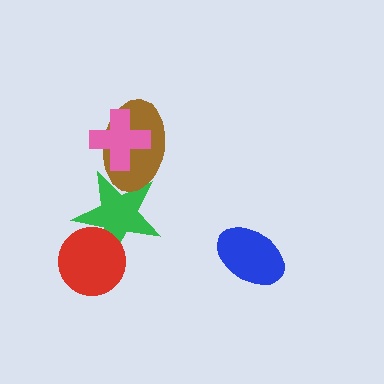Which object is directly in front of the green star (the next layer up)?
The brown ellipse is directly in front of the green star.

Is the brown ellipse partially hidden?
Yes, it is partially covered by another shape.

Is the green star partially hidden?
Yes, it is partially covered by another shape.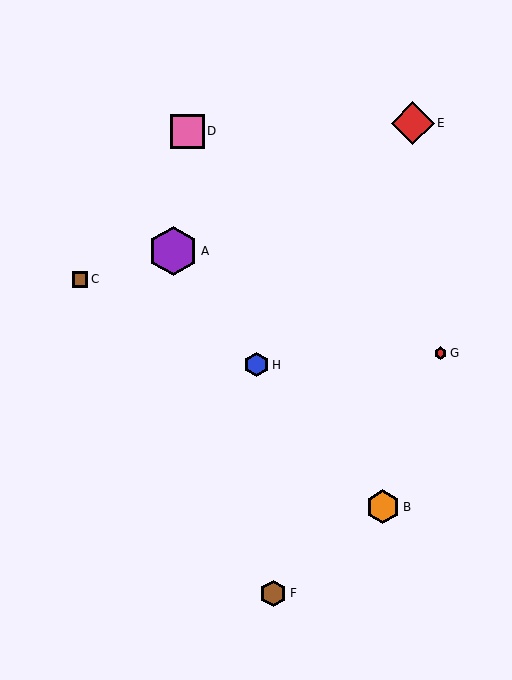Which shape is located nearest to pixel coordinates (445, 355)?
The red hexagon (labeled G) at (441, 353) is nearest to that location.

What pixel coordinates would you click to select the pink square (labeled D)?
Click at (187, 132) to select the pink square D.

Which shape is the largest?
The purple hexagon (labeled A) is the largest.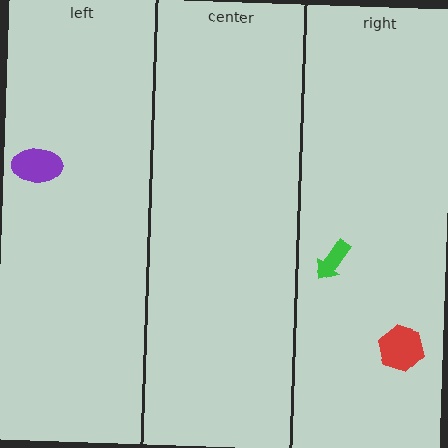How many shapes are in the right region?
2.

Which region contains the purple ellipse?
The left region.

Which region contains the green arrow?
The right region.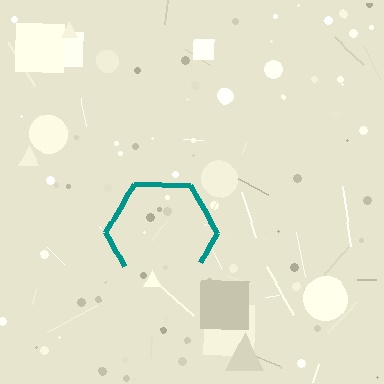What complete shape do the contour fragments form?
The contour fragments form a hexagon.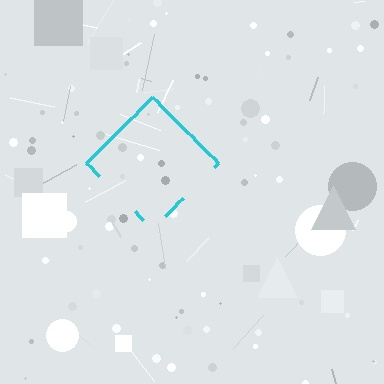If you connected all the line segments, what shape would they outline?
They would outline a diamond.